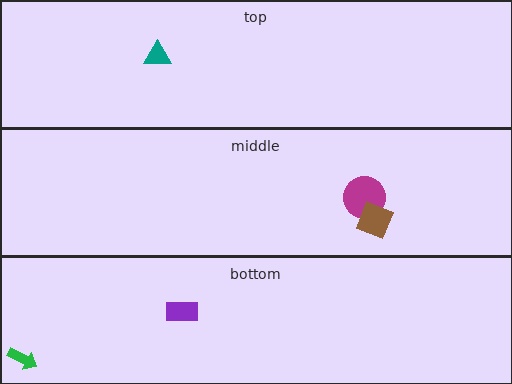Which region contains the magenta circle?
The middle region.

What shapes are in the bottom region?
The green arrow, the purple rectangle.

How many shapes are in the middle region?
2.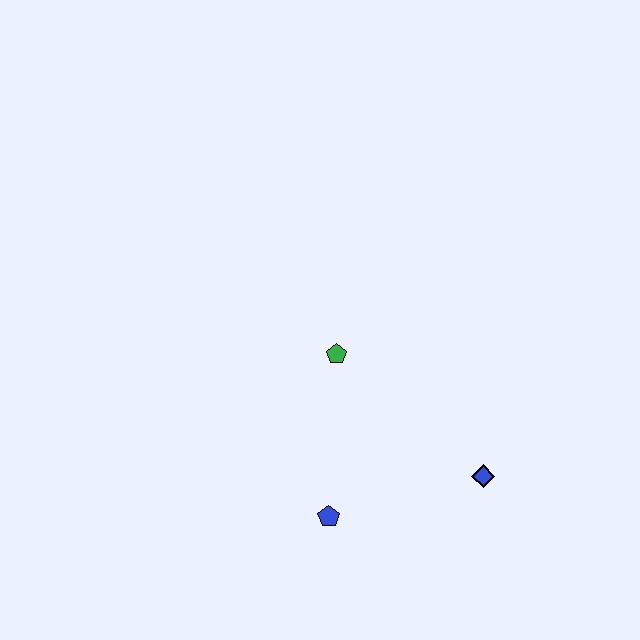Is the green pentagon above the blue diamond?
Yes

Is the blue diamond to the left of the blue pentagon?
No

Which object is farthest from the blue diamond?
The green pentagon is farthest from the blue diamond.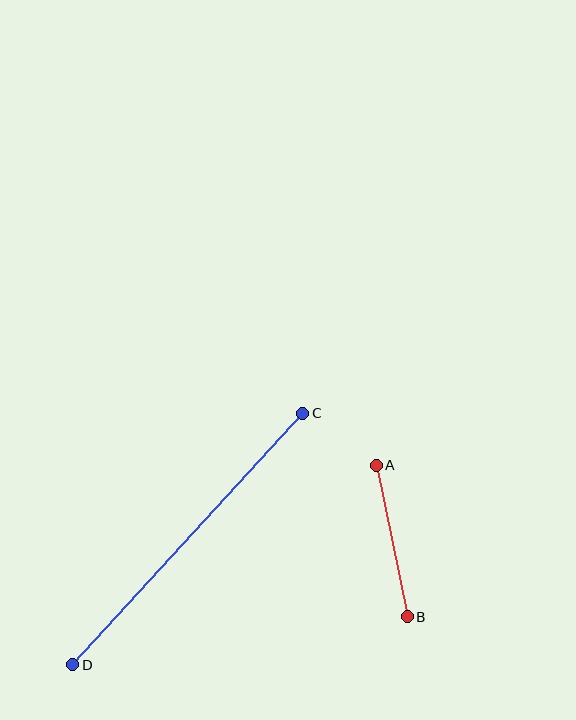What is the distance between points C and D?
The distance is approximately 341 pixels.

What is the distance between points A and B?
The distance is approximately 155 pixels.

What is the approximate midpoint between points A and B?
The midpoint is at approximately (392, 541) pixels.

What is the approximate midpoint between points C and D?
The midpoint is at approximately (188, 539) pixels.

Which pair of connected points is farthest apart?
Points C and D are farthest apart.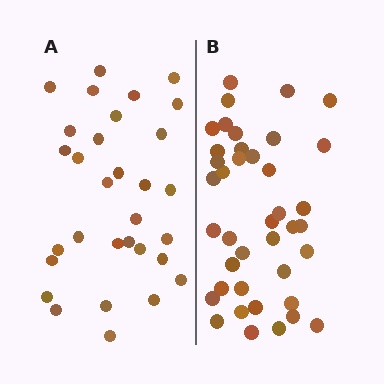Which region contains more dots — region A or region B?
Region B (the right region) has more dots.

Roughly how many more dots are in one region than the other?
Region B has roughly 8 or so more dots than region A.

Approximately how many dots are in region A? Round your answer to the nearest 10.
About 30 dots. (The exact count is 31, which rounds to 30.)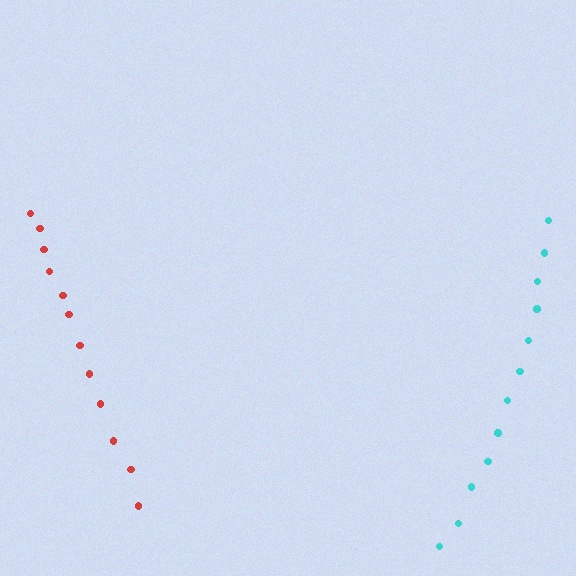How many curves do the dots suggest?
There are 2 distinct paths.